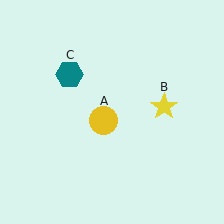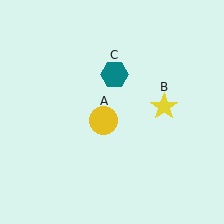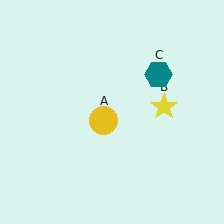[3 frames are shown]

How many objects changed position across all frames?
1 object changed position: teal hexagon (object C).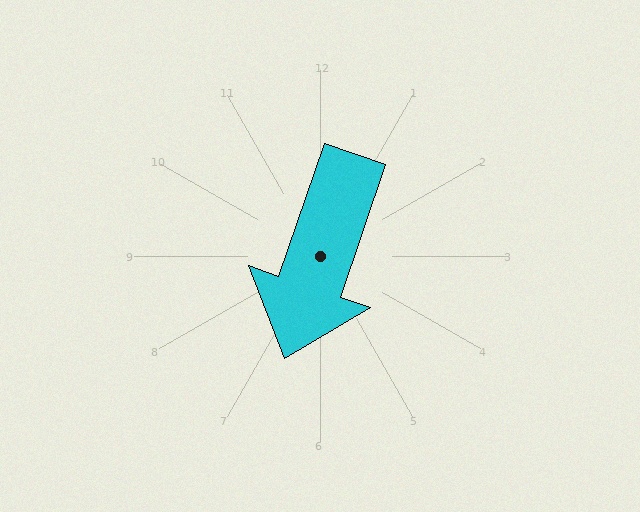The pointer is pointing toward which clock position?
Roughly 7 o'clock.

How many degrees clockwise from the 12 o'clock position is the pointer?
Approximately 199 degrees.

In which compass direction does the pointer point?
South.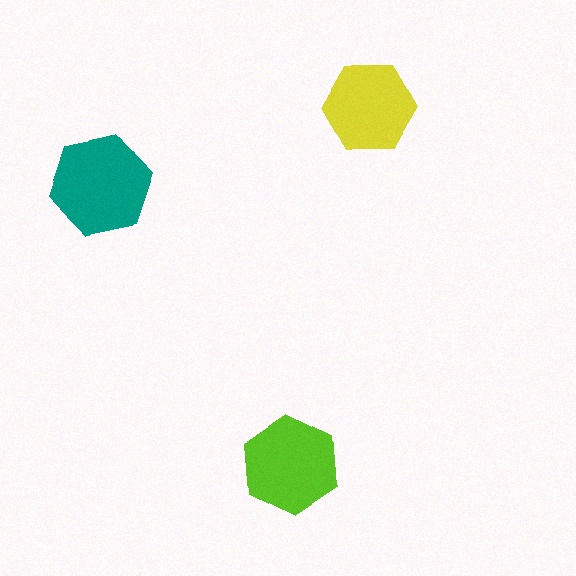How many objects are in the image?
There are 3 objects in the image.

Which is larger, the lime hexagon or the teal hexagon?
The teal one.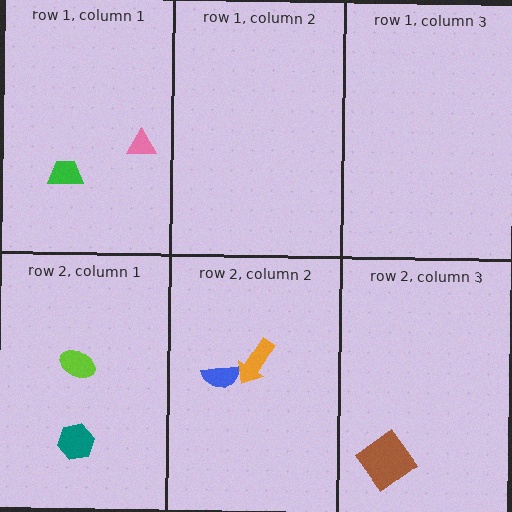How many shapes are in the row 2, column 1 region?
2.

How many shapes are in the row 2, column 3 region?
1.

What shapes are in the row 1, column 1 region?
The green trapezoid, the pink triangle.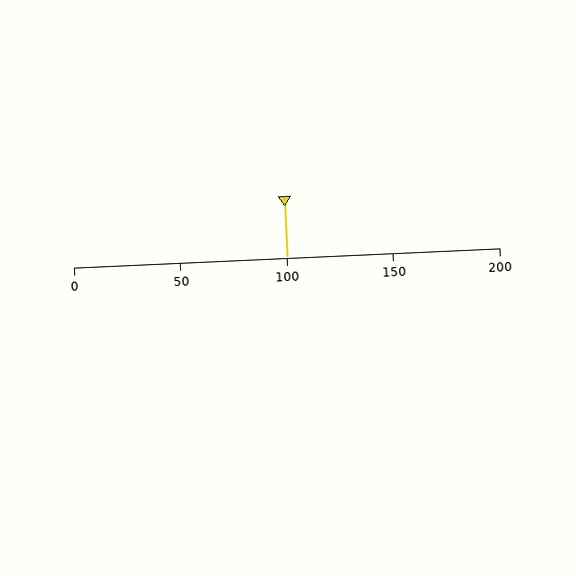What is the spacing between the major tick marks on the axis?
The major ticks are spaced 50 apart.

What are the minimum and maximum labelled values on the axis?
The axis runs from 0 to 200.